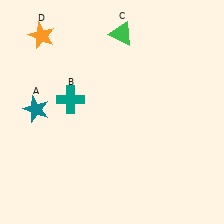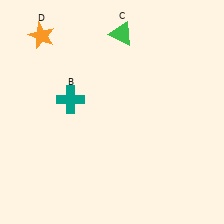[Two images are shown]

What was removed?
The teal star (A) was removed in Image 2.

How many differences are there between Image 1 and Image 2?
There is 1 difference between the two images.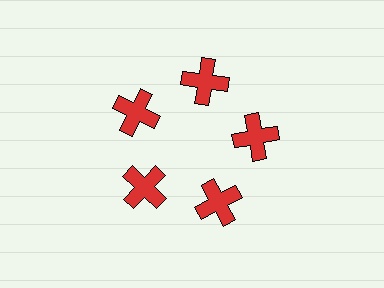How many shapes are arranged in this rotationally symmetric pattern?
There are 5 shapes, arranged in 5 groups of 1.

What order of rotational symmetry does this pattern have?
This pattern has 5-fold rotational symmetry.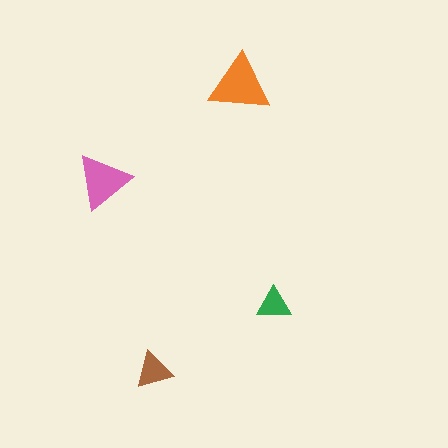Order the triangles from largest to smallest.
the orange one, the pink one, the brown one, the green one.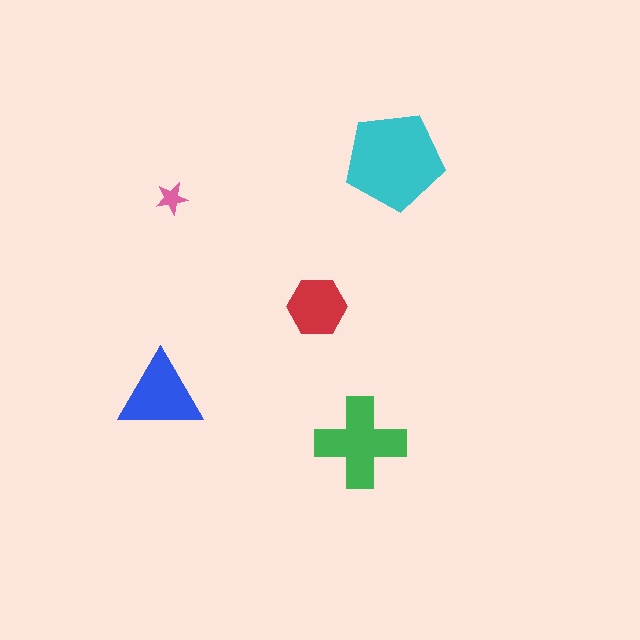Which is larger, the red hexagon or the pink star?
The red hexagon.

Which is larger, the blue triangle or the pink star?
The blue triangle.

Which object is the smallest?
The pink star.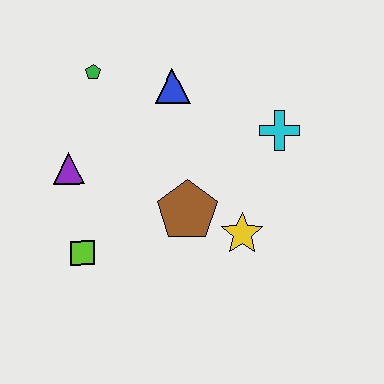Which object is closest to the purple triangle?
The lime square is closest to the purple triangle.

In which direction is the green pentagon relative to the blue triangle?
The green pentagon is to the left of the blue triangle.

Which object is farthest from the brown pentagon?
The green pentagon is farthest from the brown pentagon.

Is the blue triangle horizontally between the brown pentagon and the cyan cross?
No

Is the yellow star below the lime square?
No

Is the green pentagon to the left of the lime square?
No